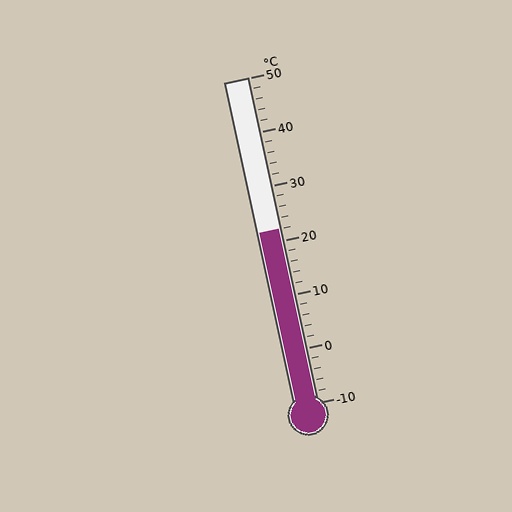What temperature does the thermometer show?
The thermometer shows approximately 22°C.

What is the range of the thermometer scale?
The thermometer scale ranges from -10°C to 50°C.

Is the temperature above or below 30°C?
The temperature is below 30°C.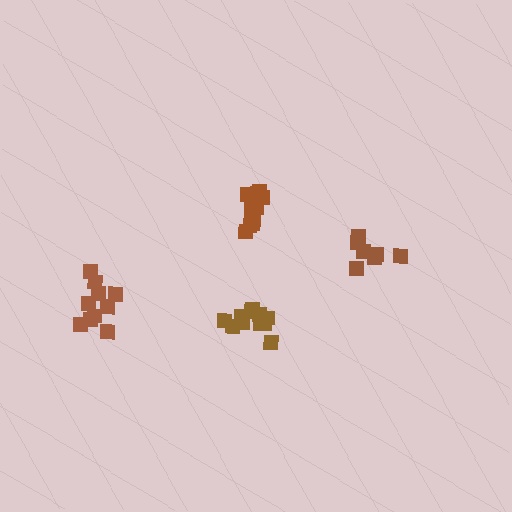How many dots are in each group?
Group 1: 7 dots, Group 2: 13 dots, Group 3: 11 dots, Group 4: 10 dots (41 total).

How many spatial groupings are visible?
There are 4 spatial groupings.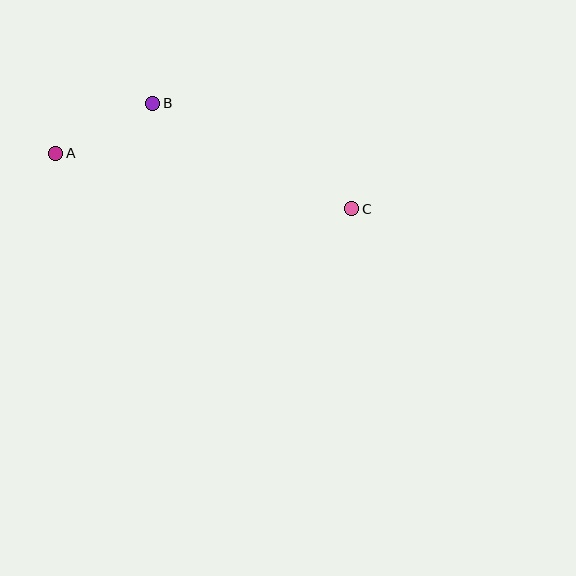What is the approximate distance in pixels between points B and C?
The distance between B and C is approximately 225 pixels.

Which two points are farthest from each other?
Points A and C are farthest from each other.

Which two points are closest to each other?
Points A and B are closest to each other.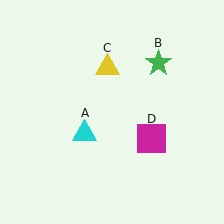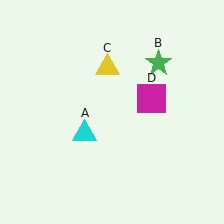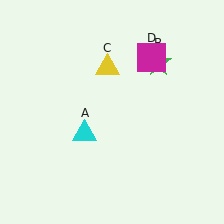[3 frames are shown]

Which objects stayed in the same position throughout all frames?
Cyan triangle (object A) and green star (object B) and yellow triangle (object C) remained stationary.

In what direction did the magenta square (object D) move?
The magenta square (object D) moved up.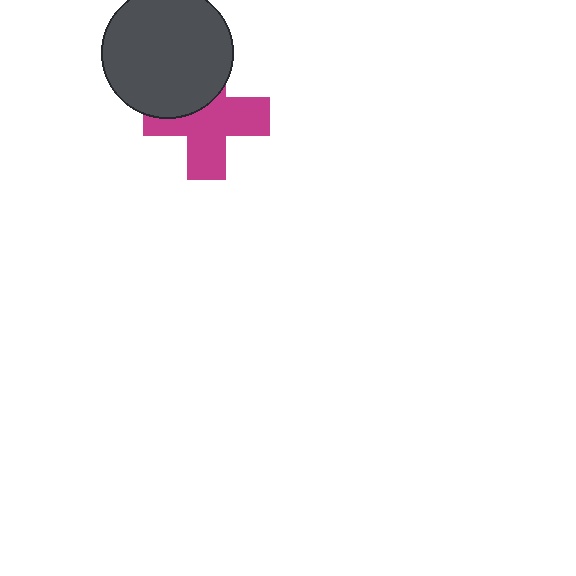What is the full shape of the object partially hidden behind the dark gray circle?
The partially hidden object is a magenta cross.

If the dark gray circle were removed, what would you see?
You would see the complete magenta cross.